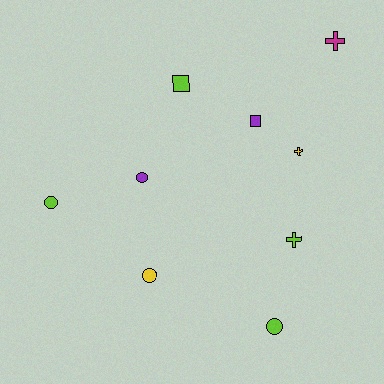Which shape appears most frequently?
Circle, with 4 objects.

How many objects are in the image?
There are 9 objects.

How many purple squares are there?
There is 1 purple square.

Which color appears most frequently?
Lime, with 4 objects.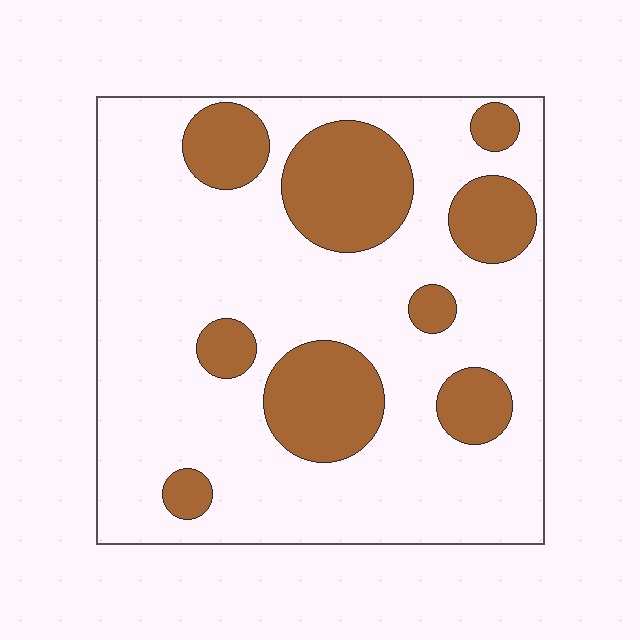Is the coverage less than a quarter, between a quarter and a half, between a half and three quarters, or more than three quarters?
Between a quarter and a half.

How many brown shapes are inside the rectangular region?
9.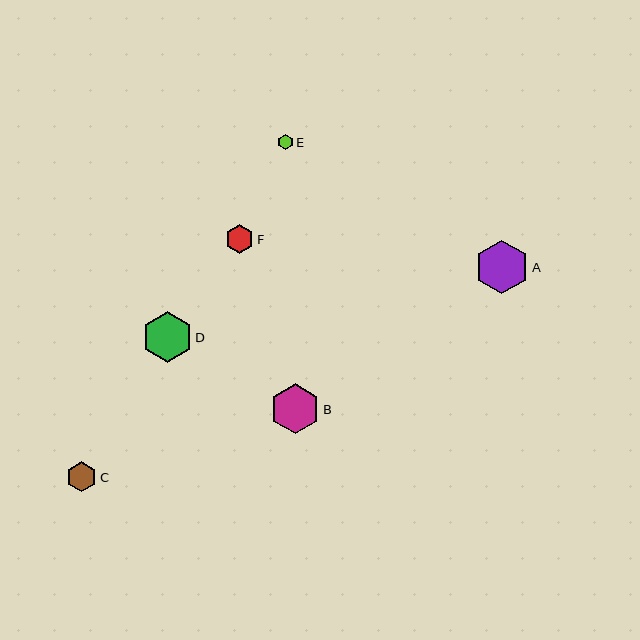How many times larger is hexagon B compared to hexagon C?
Hexagon B is approximately 1.7 times the size of hexagon C.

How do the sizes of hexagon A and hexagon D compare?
Hexagon A and hexagon D are approximately the same size.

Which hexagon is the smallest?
Hexagon E is the smallest with a size of approximately 15 pixels.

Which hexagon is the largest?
Hexagon A is the largest with a size of approximately 53 pixels.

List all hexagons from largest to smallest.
From largest to smallest: A, D, B, C, F, E.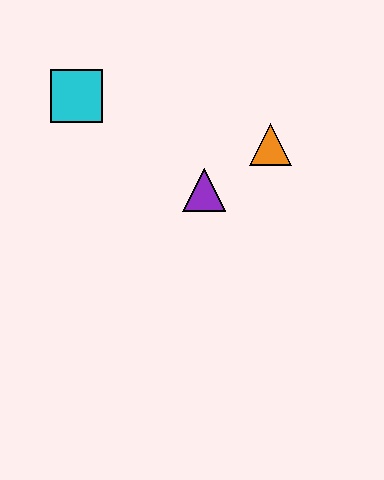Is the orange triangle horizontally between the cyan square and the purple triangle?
No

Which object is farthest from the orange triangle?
The cyan square is farthest from the orange triangle.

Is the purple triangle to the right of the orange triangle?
No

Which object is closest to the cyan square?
The purple triangle is closest to the cyan square.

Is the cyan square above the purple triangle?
Yes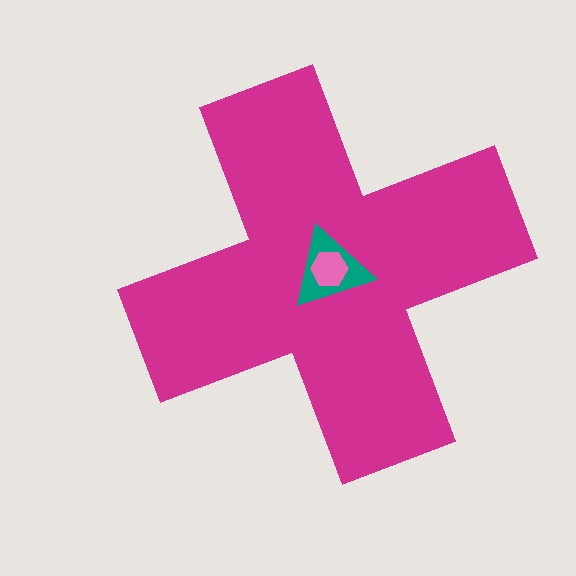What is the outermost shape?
The magenta cross.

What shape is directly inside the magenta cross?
The teal triangle.